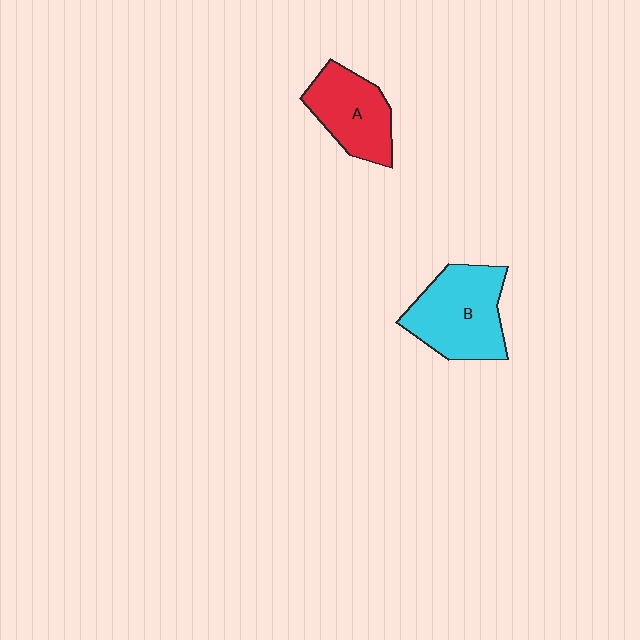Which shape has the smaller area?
Shape A (red).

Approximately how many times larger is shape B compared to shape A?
Approximately 1.3 times.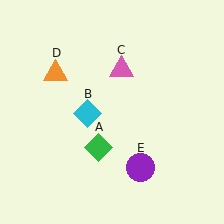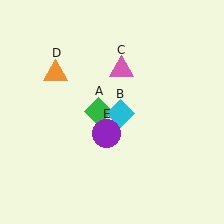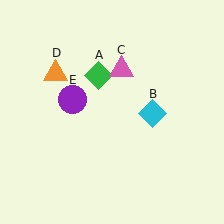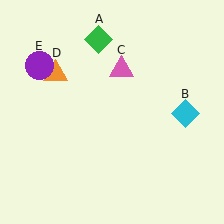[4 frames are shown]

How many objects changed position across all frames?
3 objects changed position: green diamond (object A), cyan diamond (object B), purple circle (object E).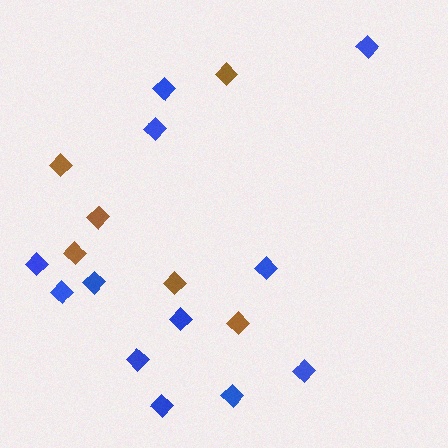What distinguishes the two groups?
There are 2 groups: one group of brown diamonds (6) and one group of blue diamonds (12).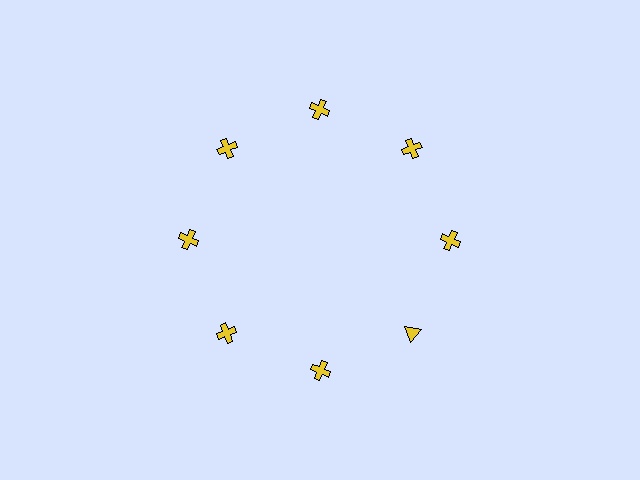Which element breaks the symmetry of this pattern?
The yellow triangle at roughly the 4 o'clock position breaks the symmetry. All other shapes are yellow crosses.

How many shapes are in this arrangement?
There are 8 shapes arranged in a ring pattern.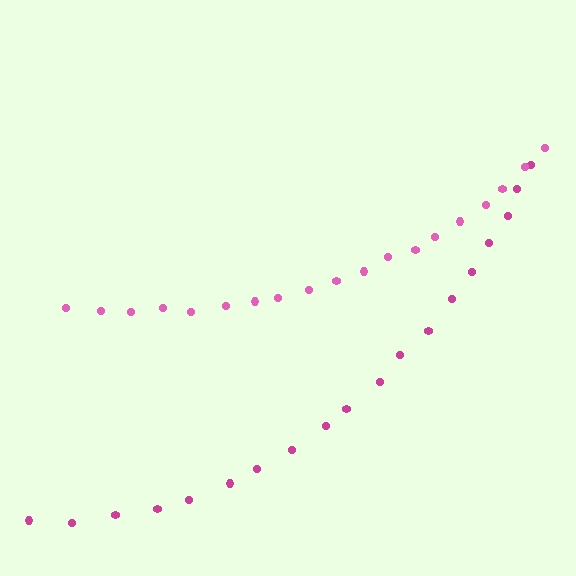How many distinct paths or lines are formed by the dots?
There are 2 distinct paths.